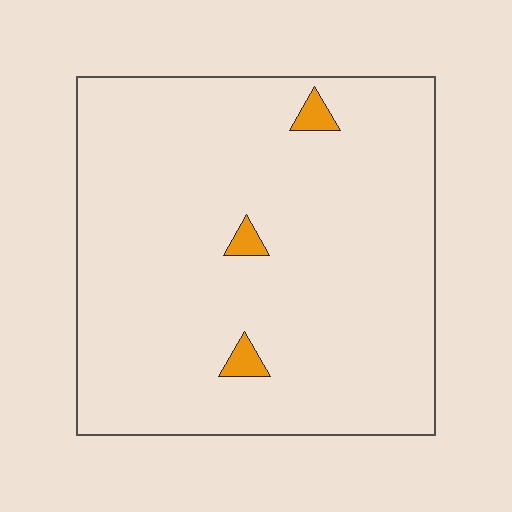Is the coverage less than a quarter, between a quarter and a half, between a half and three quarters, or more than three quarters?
Less than a quarter.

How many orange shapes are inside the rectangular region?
3.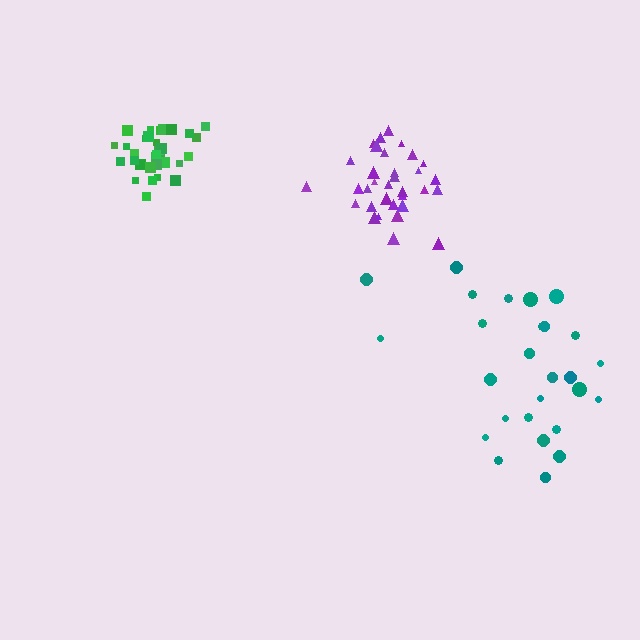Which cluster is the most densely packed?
Green.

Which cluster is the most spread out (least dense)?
Teal.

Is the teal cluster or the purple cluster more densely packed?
Purple.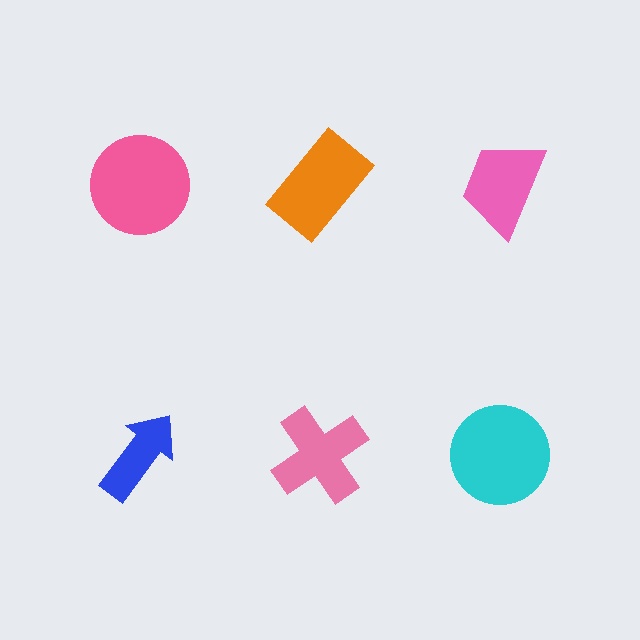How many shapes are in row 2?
3 shapes.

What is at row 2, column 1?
A blue arrow.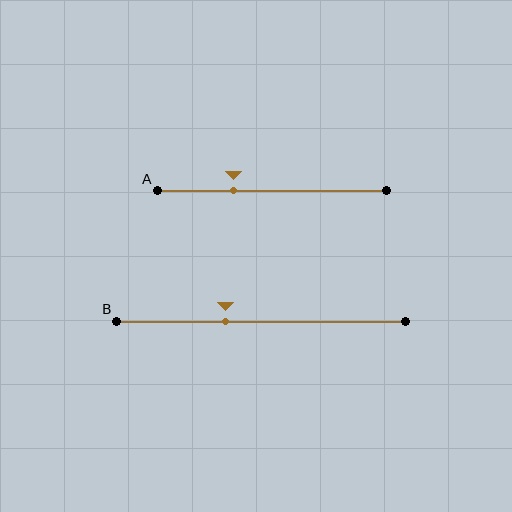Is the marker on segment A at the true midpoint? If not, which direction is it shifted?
No, the marker on segment A is shifted to the left by about 17% of the segment length.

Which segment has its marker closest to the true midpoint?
Segment B has its marker closest to the true midpoint.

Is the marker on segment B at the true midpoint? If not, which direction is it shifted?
No, the marker on segment B is shifted to the left by about 12% of the segment length.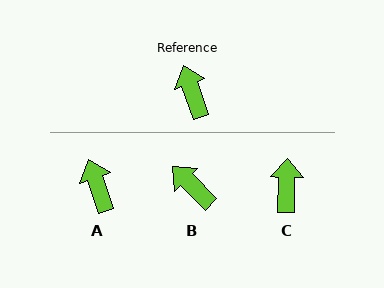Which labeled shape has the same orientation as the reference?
A.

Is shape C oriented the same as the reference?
No, it is off by about 20 degrees.